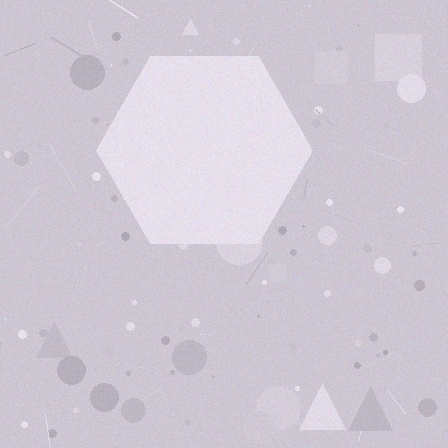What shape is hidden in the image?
A hexagon is hidden in the image.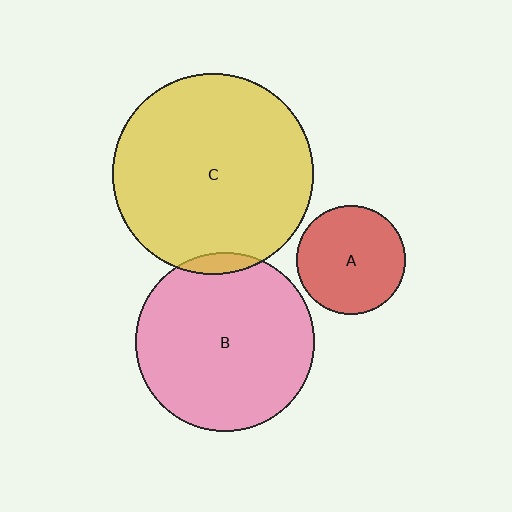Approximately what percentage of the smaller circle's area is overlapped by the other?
Approximately 5%.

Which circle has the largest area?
Circle C (yellow).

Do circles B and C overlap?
Yes.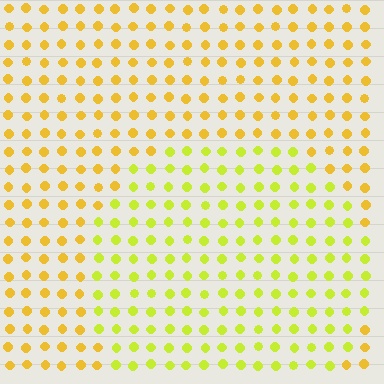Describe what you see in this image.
The image is filled with small yellow elements in a uniform arrangement. A circle-shaped region is visible where the elements are tinted to a slightly different hue, forming a subtle color boundary.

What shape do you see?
I see a circle.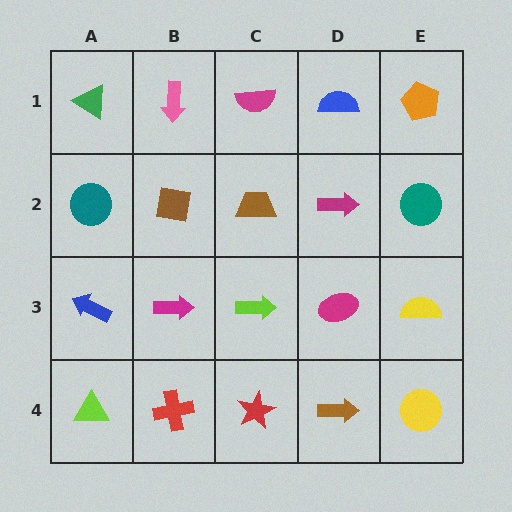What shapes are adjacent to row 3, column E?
A teal circle (row 2, column E), a yellow circle (row 4, column E), a magenta ellipse (row 3, column D).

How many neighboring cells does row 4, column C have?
3.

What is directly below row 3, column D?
A brown arrow.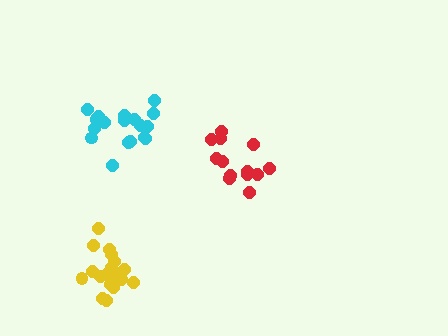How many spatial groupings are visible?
There are 3 spatial groupings.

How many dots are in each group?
Group 1: 20 dots, Group 2: 14 dots, Group 3: 18 dots (52 total).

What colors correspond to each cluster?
The clusters are colored: yellow, red, cyan.